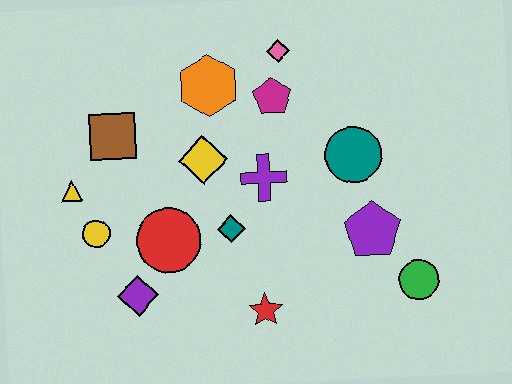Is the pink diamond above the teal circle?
Yes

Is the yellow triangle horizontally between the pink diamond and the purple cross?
No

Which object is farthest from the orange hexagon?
The green circle is farthest from the orange hexagon.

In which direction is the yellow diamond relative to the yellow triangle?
The yellow diamond is to the right of the yellow triangle.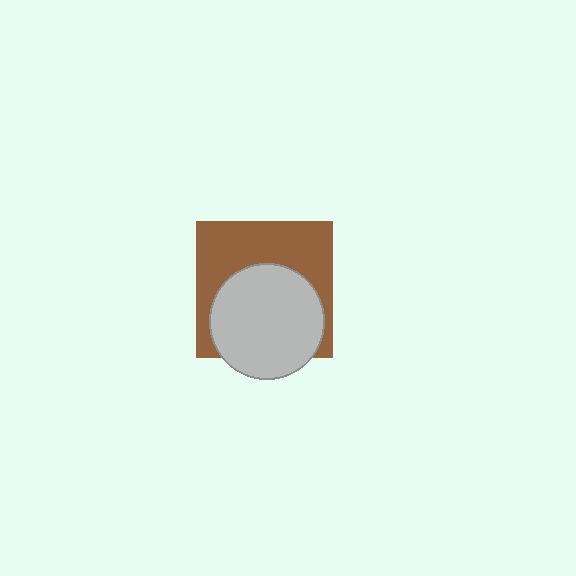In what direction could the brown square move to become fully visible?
The brown square could move up. That would shift it out from behind the light gray circle entirely.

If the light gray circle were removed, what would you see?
You would see the complete brown square.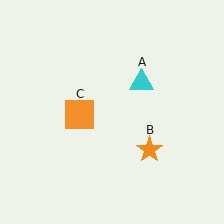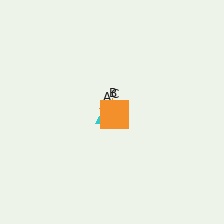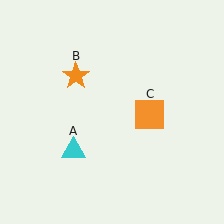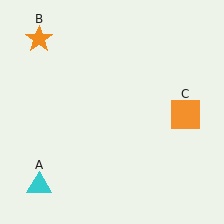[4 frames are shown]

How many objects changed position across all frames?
3 objects changed position: cyan triangle (object A), orange star (object B), orange square (object C).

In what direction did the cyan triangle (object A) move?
The cyan triangle (object A) moved down and to the left.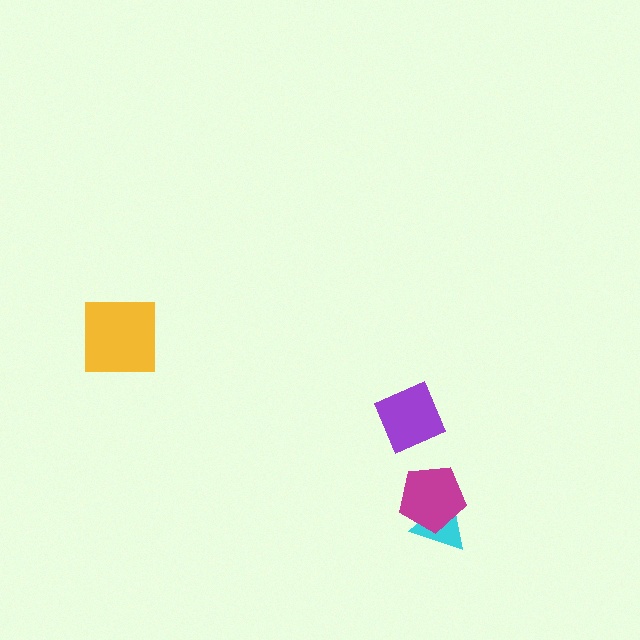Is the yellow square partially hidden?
No, no other shape covers it.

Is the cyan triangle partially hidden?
Yes, it is partially covered by another shape.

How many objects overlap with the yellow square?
0 objects overlap with the yellow square.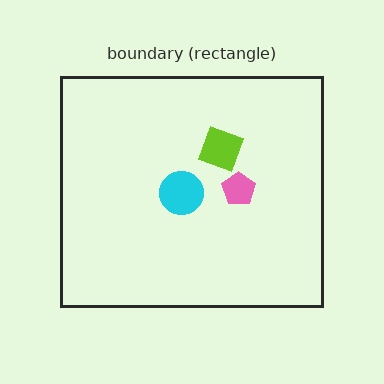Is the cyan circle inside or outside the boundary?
Inside.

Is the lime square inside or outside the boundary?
Inside.